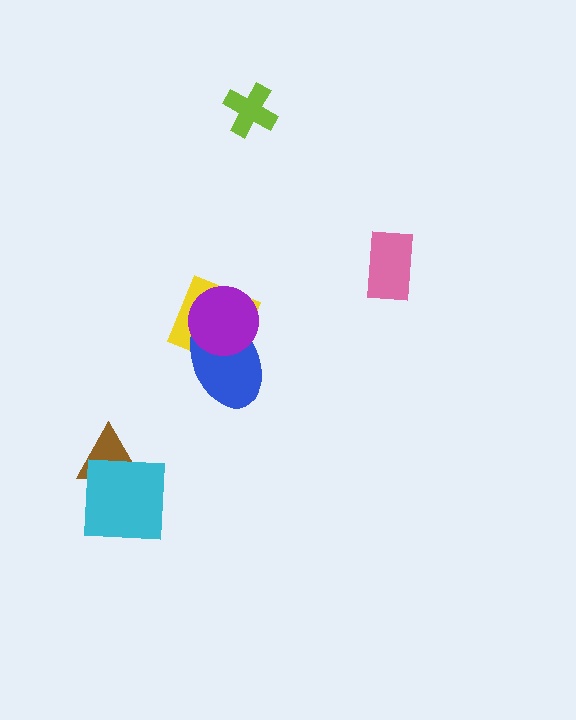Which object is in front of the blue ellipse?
The purple circle is in front of the blue ellipse.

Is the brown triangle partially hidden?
Yes, it is partially covered by another shape.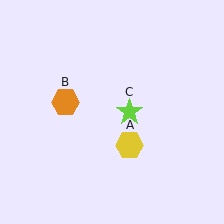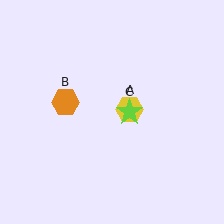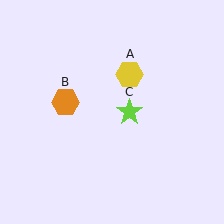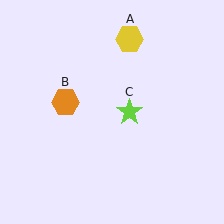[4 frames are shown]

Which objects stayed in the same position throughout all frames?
Orange hexagon (object B) and lime star (object C) remained stationary.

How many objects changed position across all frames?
1 object changed position: yellow hexagon (object A).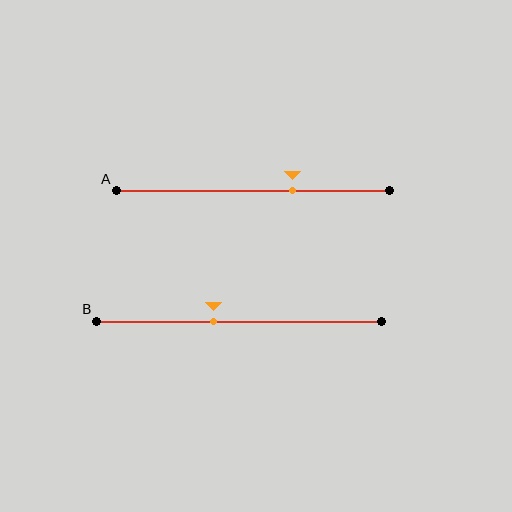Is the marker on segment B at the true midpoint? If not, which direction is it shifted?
No, the marker on segment B is shifted to the left by about 9% of the segment length.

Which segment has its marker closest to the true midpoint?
Segment B has its marker closest to the true midpoint.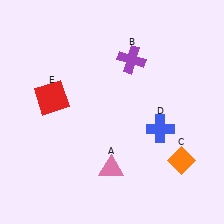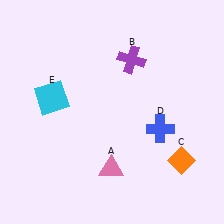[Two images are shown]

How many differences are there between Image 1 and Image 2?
There is 1 difference between the two images.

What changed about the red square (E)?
In Image 1, E is red. In Image 2, it changed to cyan.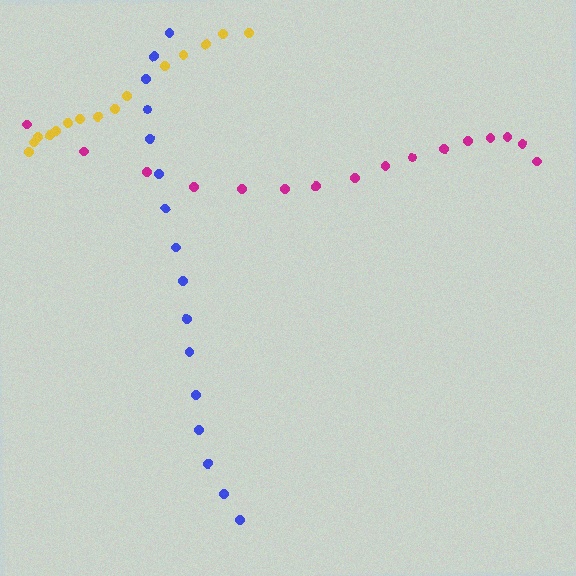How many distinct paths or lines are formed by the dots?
There are 3 distinct paths.